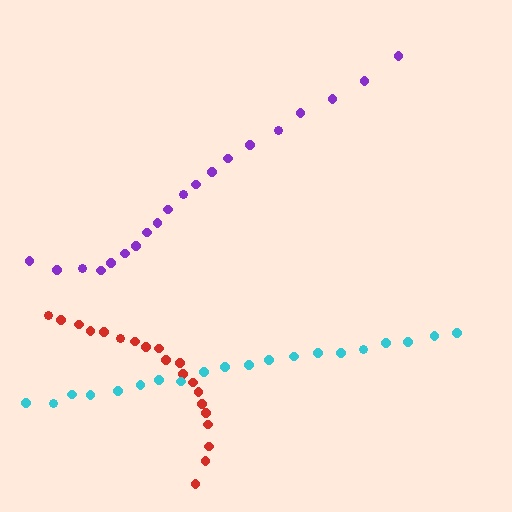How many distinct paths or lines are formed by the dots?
There are 3 distinct paths.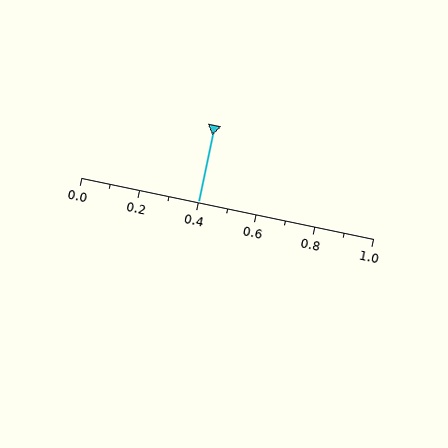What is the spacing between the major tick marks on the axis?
The major ticks are spaced 0.2 apart.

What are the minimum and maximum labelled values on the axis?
The axis runs from 0.0 to 1.0.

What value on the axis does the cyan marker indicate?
The marker indicates approximately 0.4.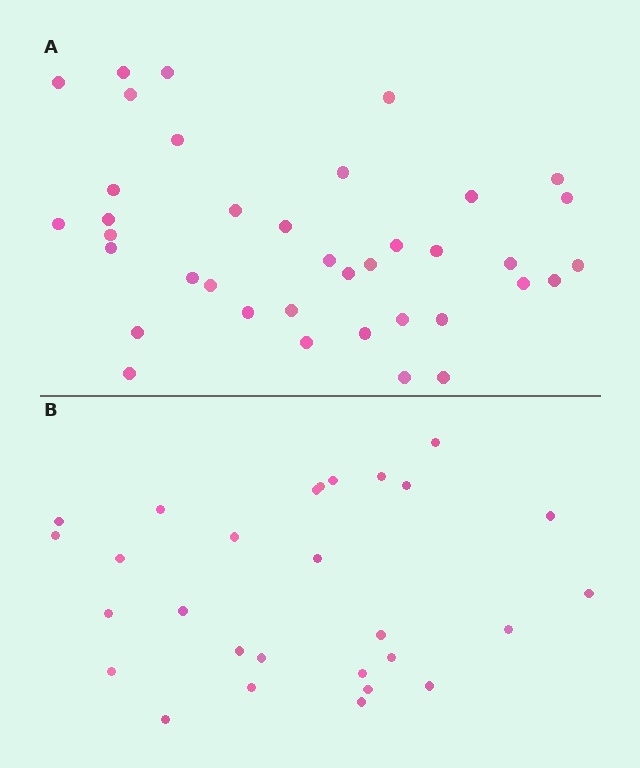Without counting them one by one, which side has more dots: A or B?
Region A (the top region) has more dots.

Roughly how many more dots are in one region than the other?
Region A has roughly 10 or so more dots than region B.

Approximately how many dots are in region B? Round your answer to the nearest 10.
About 30 dots. (The exact count is 28, which rounds to 30.)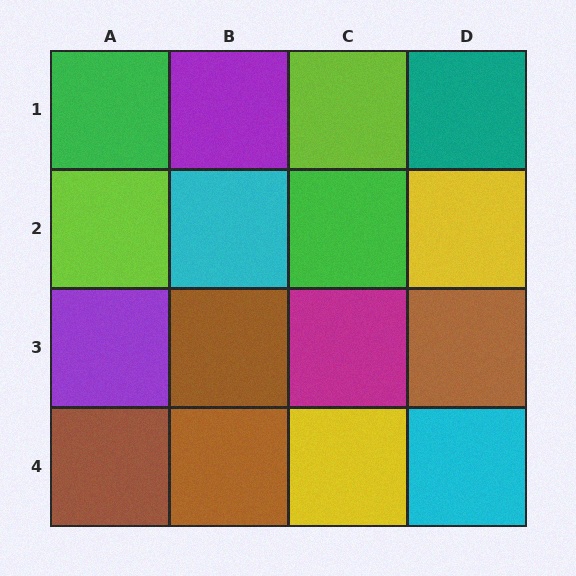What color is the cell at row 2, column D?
Yellow.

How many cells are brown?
4 cells are brown.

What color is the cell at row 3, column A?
Purple.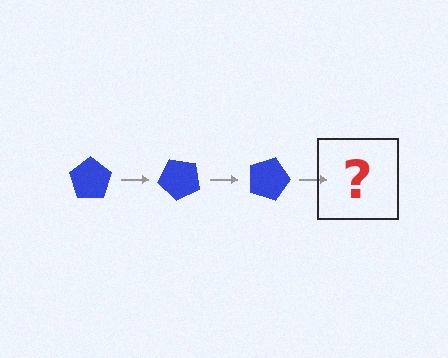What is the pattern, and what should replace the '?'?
The pattern is that the pentagon rotates 45 degrees each step. The '?' should be a blue pentagon rotated 135 degrees.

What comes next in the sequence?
The next element should be a blue pentagon rotated 135 degrees.